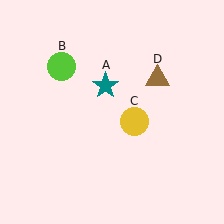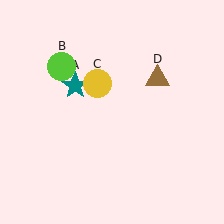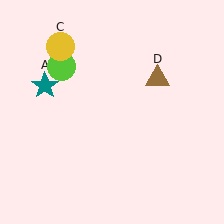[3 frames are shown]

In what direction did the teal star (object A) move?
The teal star (object A) moved left.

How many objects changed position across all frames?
2 objects changed position: teal star (object A), yellow circle (object C).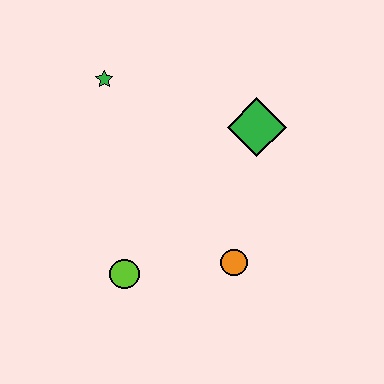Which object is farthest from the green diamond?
The lime circle is farthest from the green diamond.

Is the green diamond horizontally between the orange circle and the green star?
No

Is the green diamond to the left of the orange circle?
No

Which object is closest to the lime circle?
The orange circle is closest to the lime circle.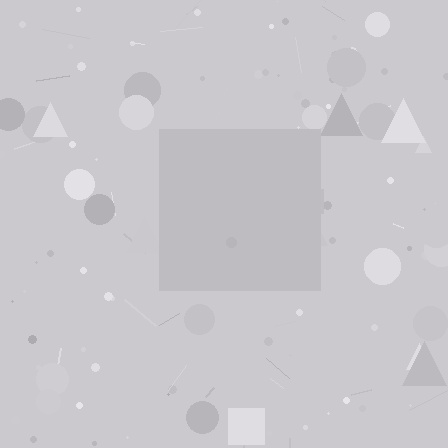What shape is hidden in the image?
A square is hidden in the image.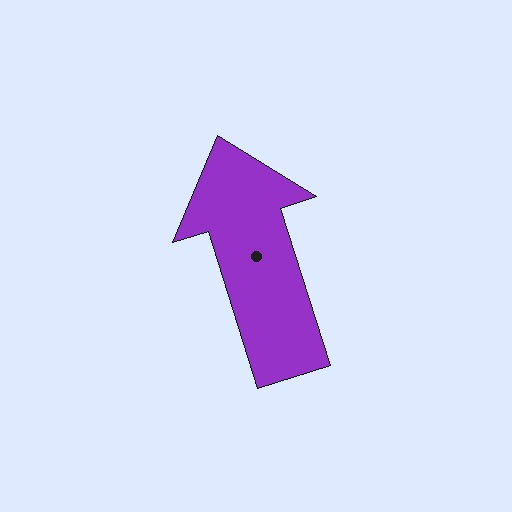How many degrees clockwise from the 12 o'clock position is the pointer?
Approximately 342 degrees.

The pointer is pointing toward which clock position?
Roughly 11 o'clock.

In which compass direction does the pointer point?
North.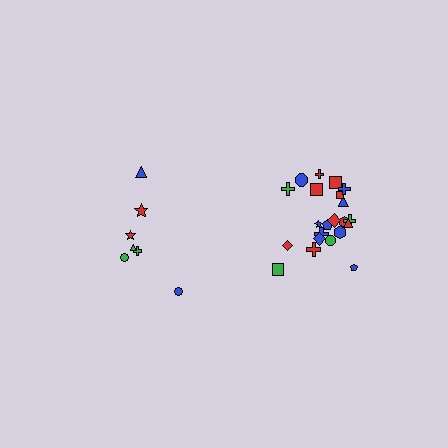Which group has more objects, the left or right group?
The right group.